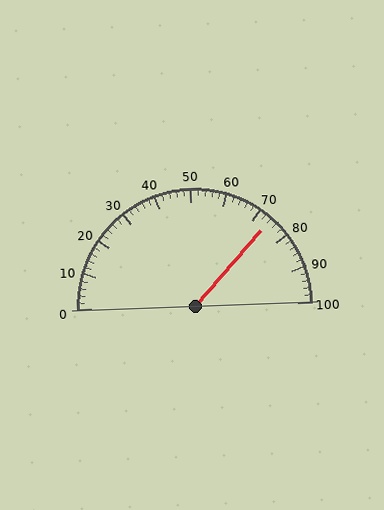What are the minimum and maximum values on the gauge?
The gauge ranges from 0 to 100.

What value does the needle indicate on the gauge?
The needle indicates approximately 74.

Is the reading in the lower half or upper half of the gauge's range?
The reading is in the upper half of the range (0 to 100).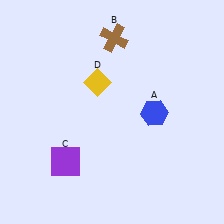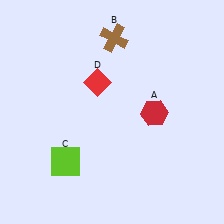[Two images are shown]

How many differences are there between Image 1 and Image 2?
There are 3 differences between the two images.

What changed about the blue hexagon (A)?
In Image 1, A is blue. In Image 2, it changed to red.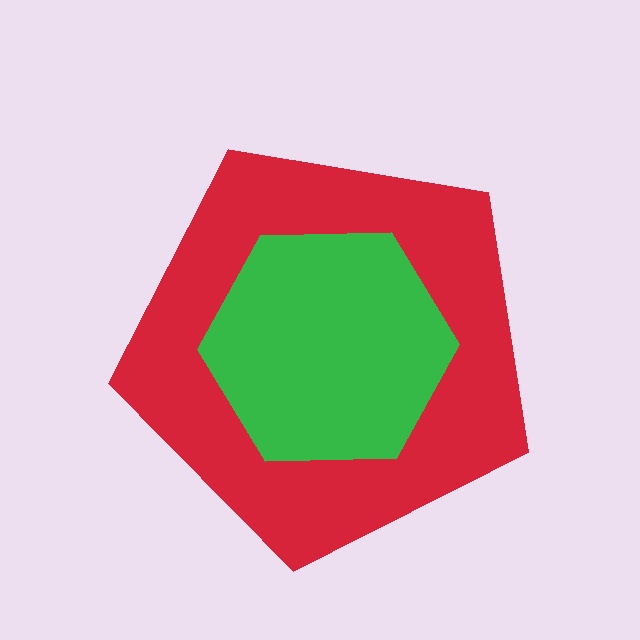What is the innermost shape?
The green hexagon.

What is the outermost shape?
The red pentagon.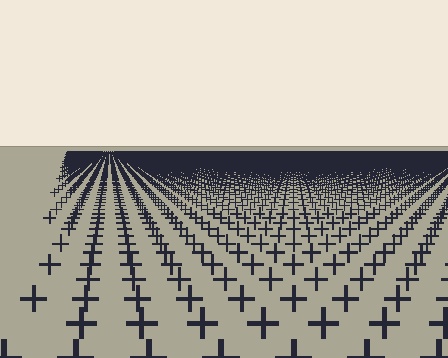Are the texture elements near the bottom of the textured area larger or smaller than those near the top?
Larger. Near the bottom, elements are closer to the viewer and appear at a bigger on-screen size.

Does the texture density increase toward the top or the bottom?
Density increases toward the top.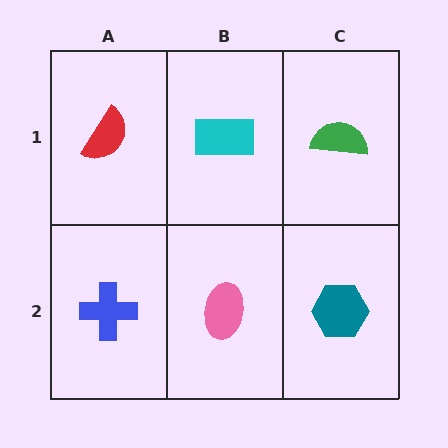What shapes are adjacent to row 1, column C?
A teal hexagon (row 2, column C), a cyan rectangle (row 1, column B).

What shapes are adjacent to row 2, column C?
A green semicircle (row 1, column C), a pink ellipse (row 2, column B).